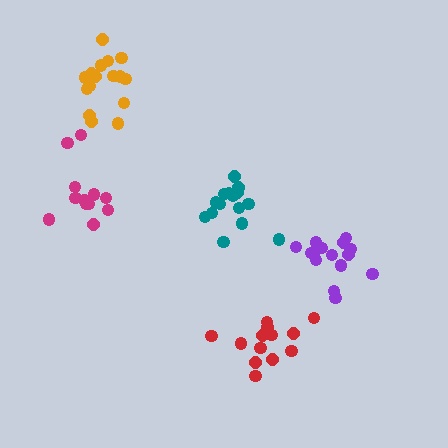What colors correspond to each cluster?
The clusters are colored: teal, red, orange, magenta, purple.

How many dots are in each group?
Group 1: 15 dots, Group 2: 13 dots, Group 3: 17 dots, Group 4: 12 dots, Group 5: 15 dots (72 total).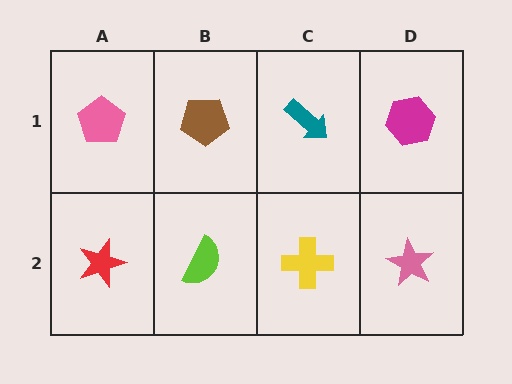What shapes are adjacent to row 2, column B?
A brown pentagon (row 1, column B), a red star (row 2, column A), a yellow cross (row 2, column C).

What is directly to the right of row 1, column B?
A teal arrow.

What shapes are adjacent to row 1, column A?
A red star (row 2, column A), a brown pentagon (row 1, column B).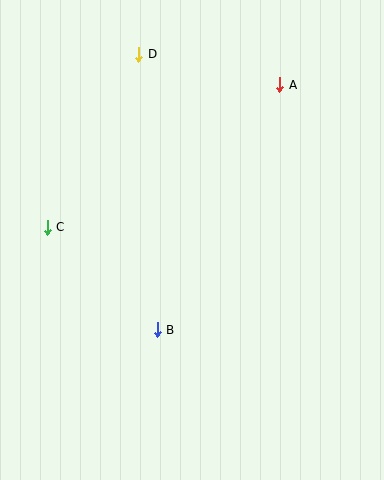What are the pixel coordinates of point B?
Point B is at (157, 330).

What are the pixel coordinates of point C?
Point C is at (47, 227).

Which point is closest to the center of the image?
Point B at (157, 330) is closest to the center.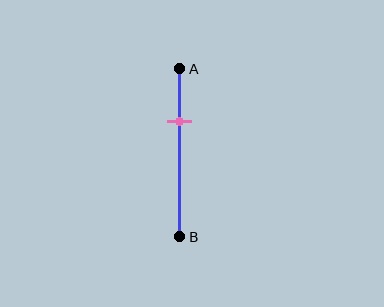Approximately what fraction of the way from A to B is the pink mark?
The pink mark is approximately 30% of the way from A to B.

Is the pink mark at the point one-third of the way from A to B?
Yes, the mark is approximately at the one-third point.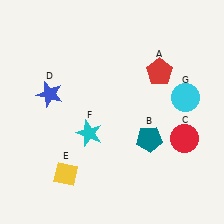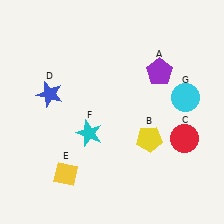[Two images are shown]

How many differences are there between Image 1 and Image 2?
There are 2 differences between the two images.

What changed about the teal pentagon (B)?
In Image 1, B is teal. In Image 2, it changed to yellow.